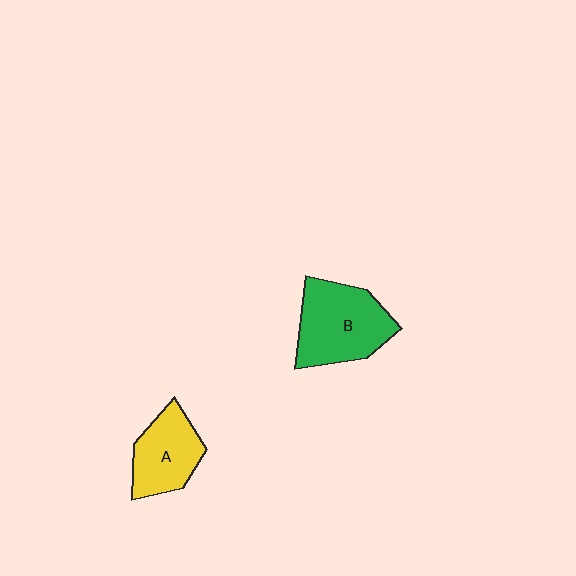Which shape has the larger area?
Shape B (green).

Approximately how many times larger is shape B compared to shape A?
Approximately 1.4 times.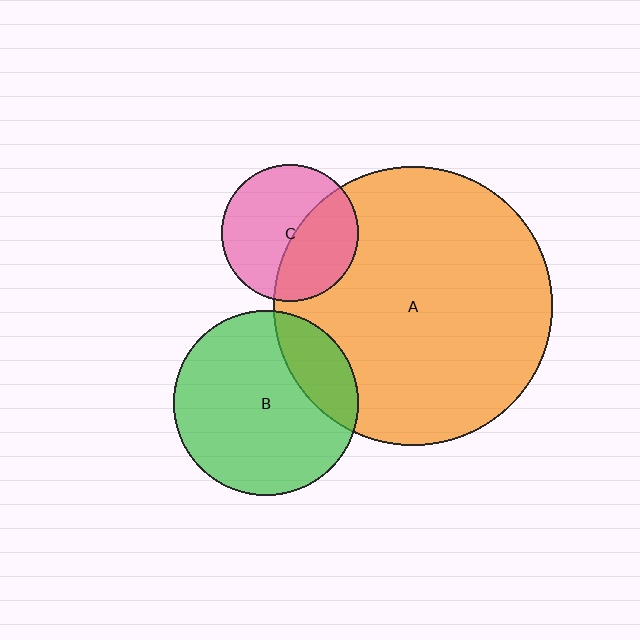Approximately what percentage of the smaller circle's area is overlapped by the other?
Approximately 40%.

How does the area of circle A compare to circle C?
Approximately 4.2 times.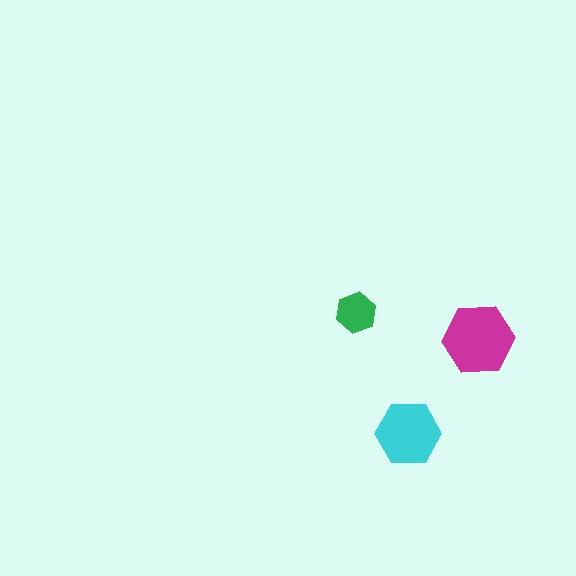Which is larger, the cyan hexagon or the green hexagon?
The cyan one.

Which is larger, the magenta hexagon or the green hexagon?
The magenta one.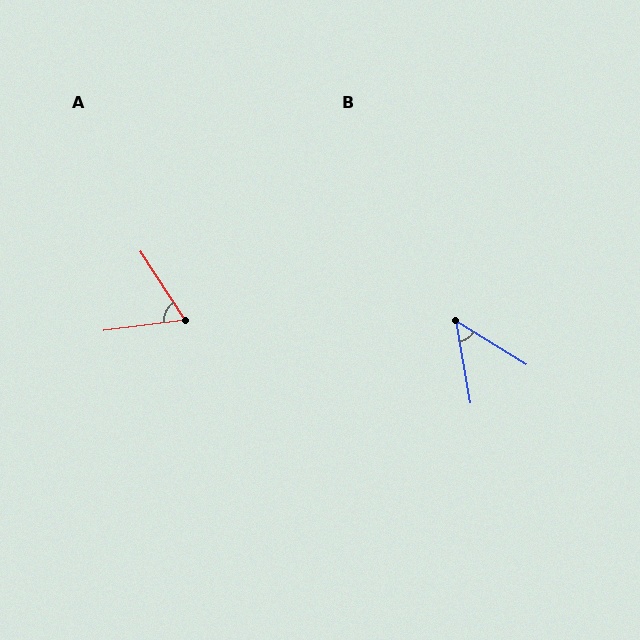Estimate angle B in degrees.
Approximately 48 degrees.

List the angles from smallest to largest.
B (48°), A (64°).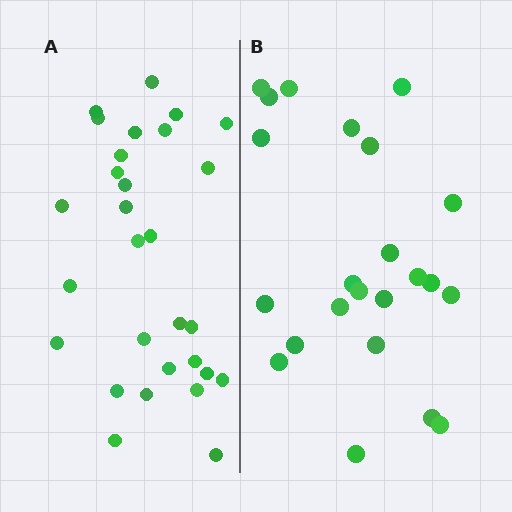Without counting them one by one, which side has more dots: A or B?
Region A (the left region) has more dots.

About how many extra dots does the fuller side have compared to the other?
Region A has about 6 more dots than region B.